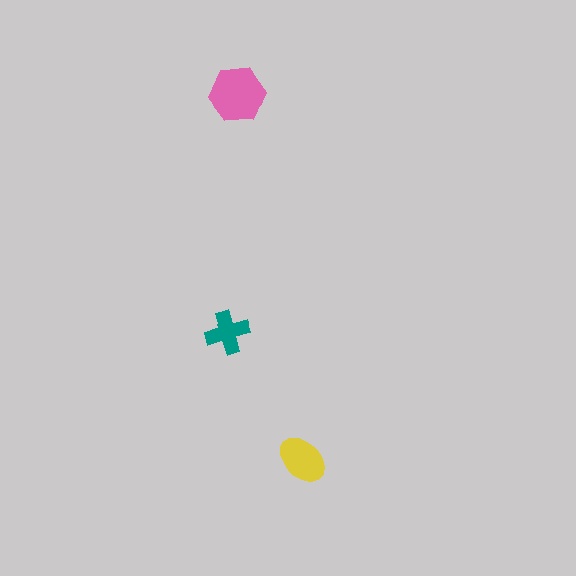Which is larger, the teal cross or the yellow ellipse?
The yellow ellipse.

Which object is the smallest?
The teal cross.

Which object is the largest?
The pink hexagon.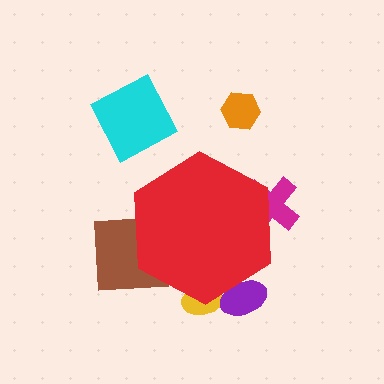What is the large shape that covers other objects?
A red hexagon.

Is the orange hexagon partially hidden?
No, the orange hexagon is fully visible.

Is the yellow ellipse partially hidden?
Yes, the yellow ellipse is partially hidden behind the red hexagon.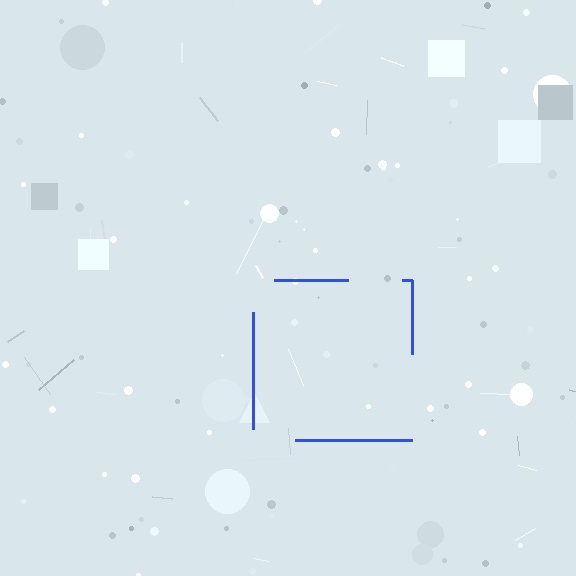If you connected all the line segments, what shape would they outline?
They would outline a square.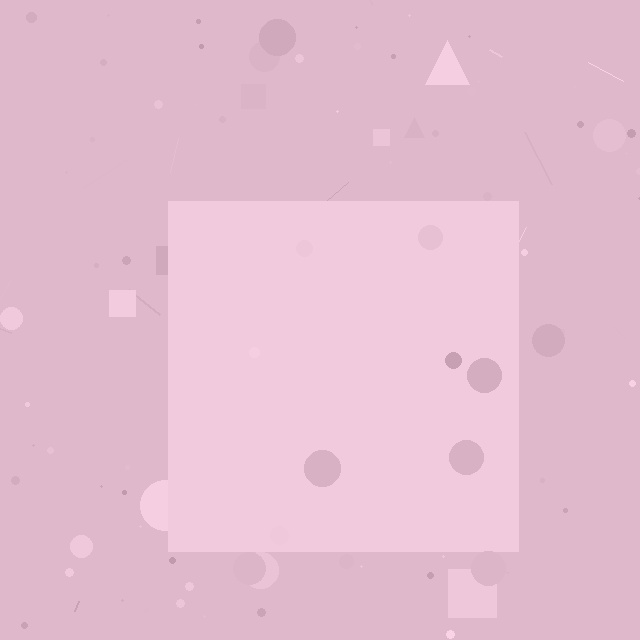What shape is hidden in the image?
A square is hidden in the image.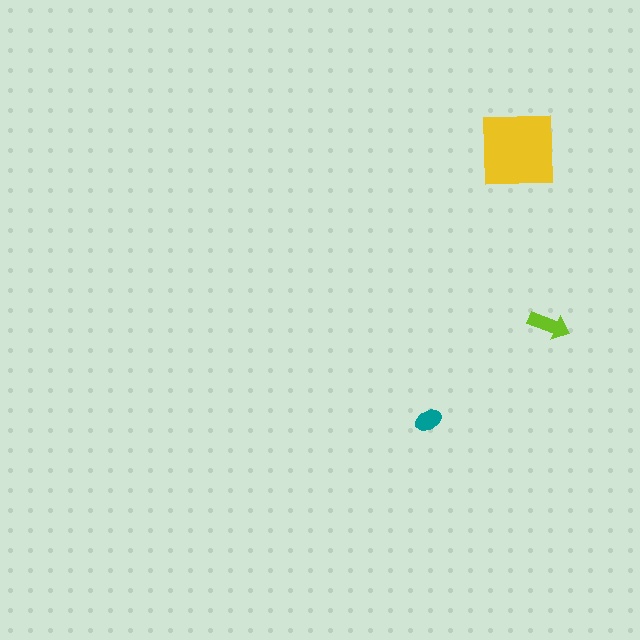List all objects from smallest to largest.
The teal ellipse, the lime arrow, the yellow square.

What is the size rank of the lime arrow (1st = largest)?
2nd.